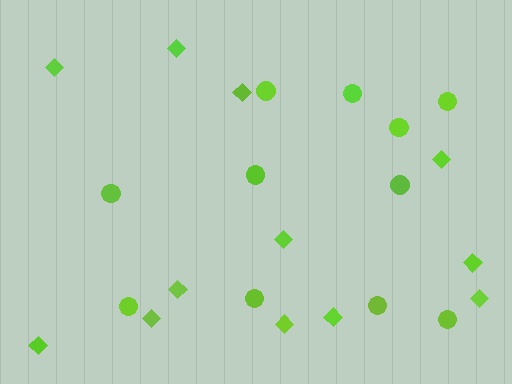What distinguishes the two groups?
There are 2 groups: one group of circles (11) and one group of diamonds (12).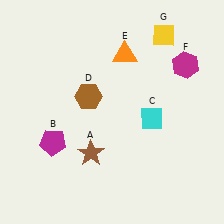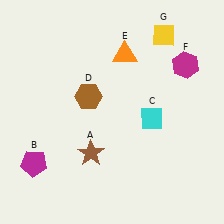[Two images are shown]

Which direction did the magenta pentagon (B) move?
The magenta pentagon (B) moved down.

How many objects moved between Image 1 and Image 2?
1 object moved between the two images.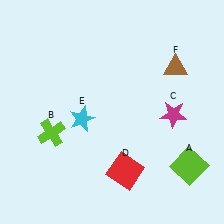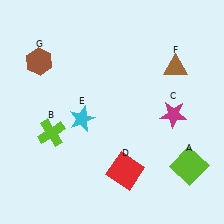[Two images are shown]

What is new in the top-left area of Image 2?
A brown hexagon (G) was added in the top-left area of Image 2.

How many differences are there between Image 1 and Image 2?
There is 1 difference between the two images.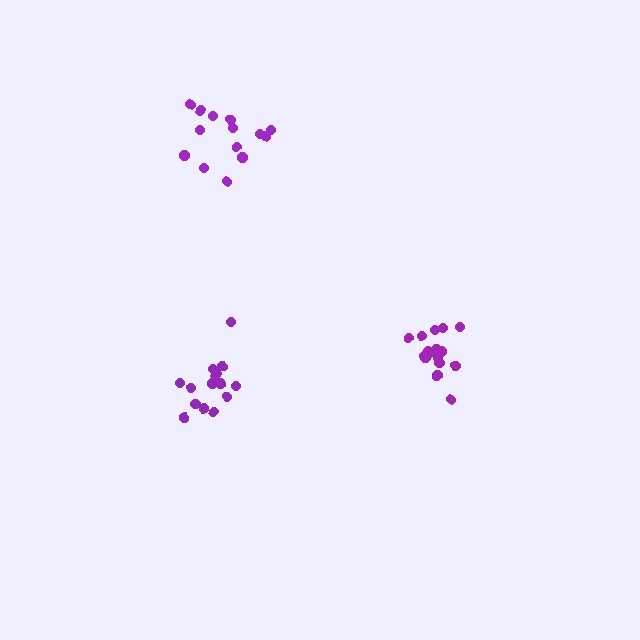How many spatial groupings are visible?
There are 3 spatial groupings.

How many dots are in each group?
Group 1: 14 dots, Group 2: 16 dots, Group 3: 14 dots (44 total).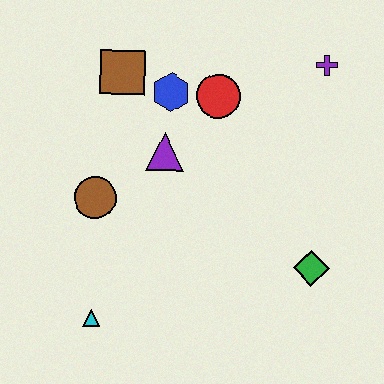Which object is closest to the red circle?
The blue hexagon is closest to the red circle.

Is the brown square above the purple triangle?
Yes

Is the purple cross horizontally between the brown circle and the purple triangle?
No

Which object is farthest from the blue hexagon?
The cyan triangle is farthest from the blue hexagon.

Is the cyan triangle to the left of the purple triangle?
Yes